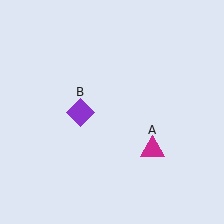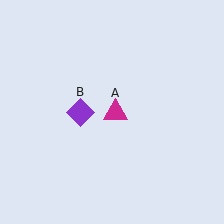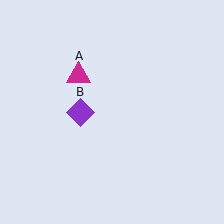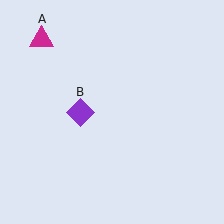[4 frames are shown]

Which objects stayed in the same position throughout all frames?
Purple diamond (object B) remained stationary.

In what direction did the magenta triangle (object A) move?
The magenta triangle (object A) moved up and to the left.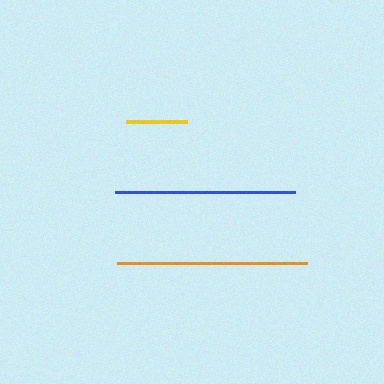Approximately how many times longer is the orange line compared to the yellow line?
The orange line is approximately 3.1 times the length of the yellow line.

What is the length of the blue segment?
The blue segment is approximately 179 pixels long.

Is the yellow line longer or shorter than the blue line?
The blue line is longer than the yellow line.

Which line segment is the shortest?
The yellow line is the shortest at approximately 61 pixels.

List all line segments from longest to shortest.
From longest to shortest: orange, blue, yellow.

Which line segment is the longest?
The orange line is the longest at approximately 191 pixels.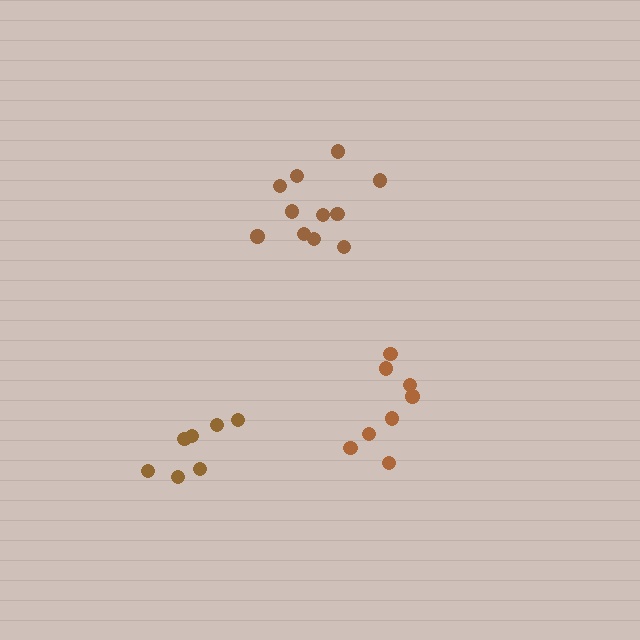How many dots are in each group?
Group 1: 8 dots, Group 2: 11 dots, Group 3: 7 dots (26 total).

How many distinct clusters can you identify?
There are 3 distinct clusters.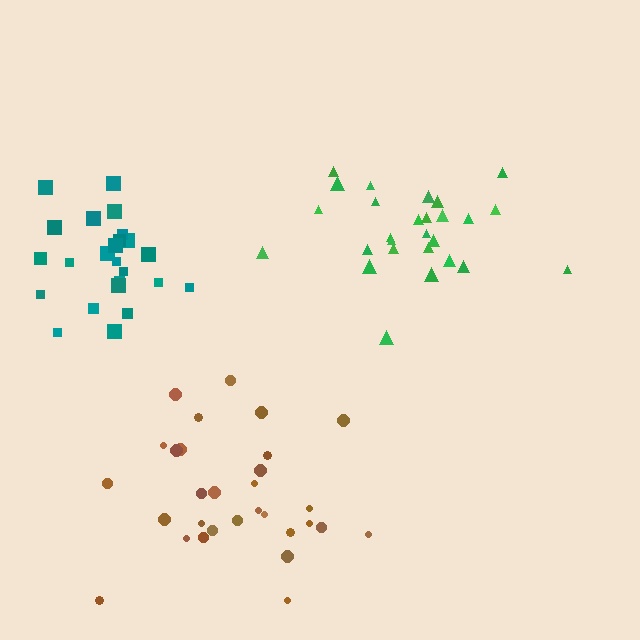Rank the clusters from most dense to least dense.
teal, green, brown.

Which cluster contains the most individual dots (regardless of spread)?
Brown (30).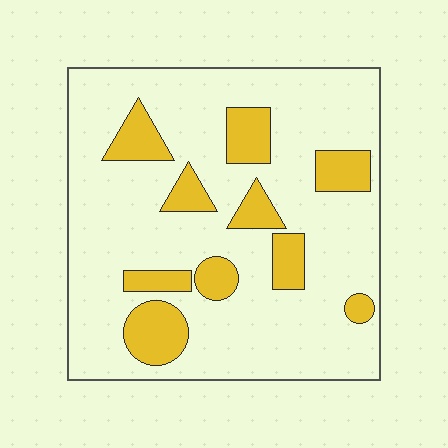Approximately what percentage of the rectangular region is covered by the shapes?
Approximately 20%.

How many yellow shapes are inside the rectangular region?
10.